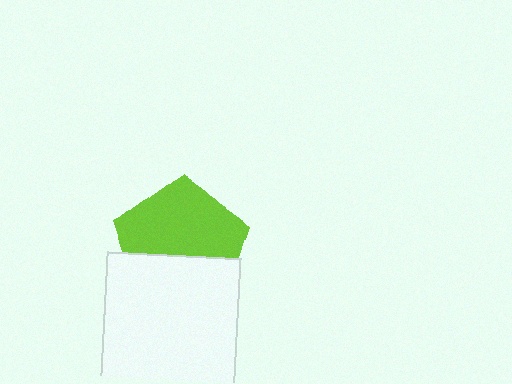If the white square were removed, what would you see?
You would see the complete lime pentagon.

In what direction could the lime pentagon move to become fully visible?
The lime pentagon could move up. That would shift it out from behind the white square entirely.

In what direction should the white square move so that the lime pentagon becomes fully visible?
The white square should move down. That is the shortest direction to clear the overlap and leave the lime pentagon fully visible.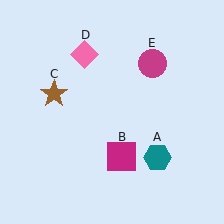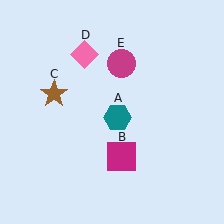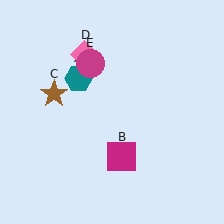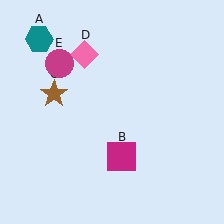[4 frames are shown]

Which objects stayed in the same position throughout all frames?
Magenta square (object B) and brown star (object C) and pink diamond (object D) remained stationary.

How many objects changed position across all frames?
2 objects changed position: teal hexagon (object A), magenta circle (object E).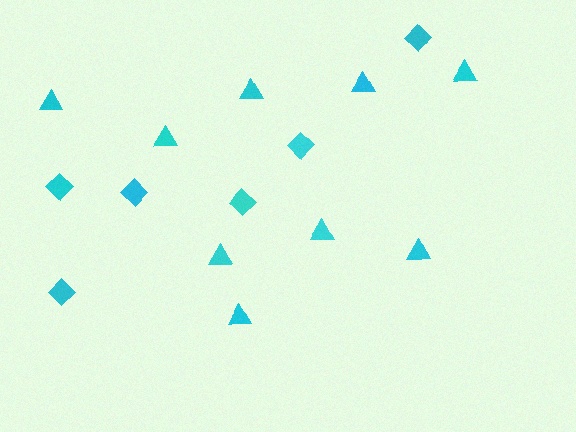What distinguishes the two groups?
There are 2 groups: one group of triangles (9) and one group of diamonds (6).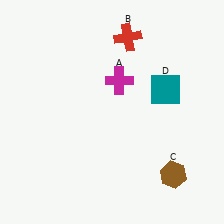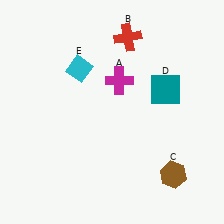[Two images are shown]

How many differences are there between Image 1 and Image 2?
There is 1 difference between the two images.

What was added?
A cyan diamond (E) was added in Image 2.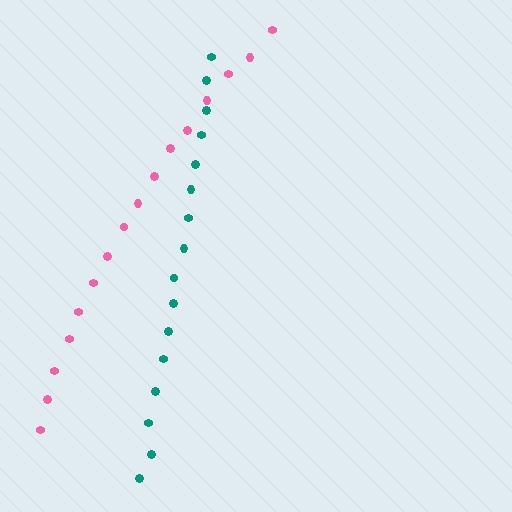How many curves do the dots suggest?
There are 2 distinct paths.